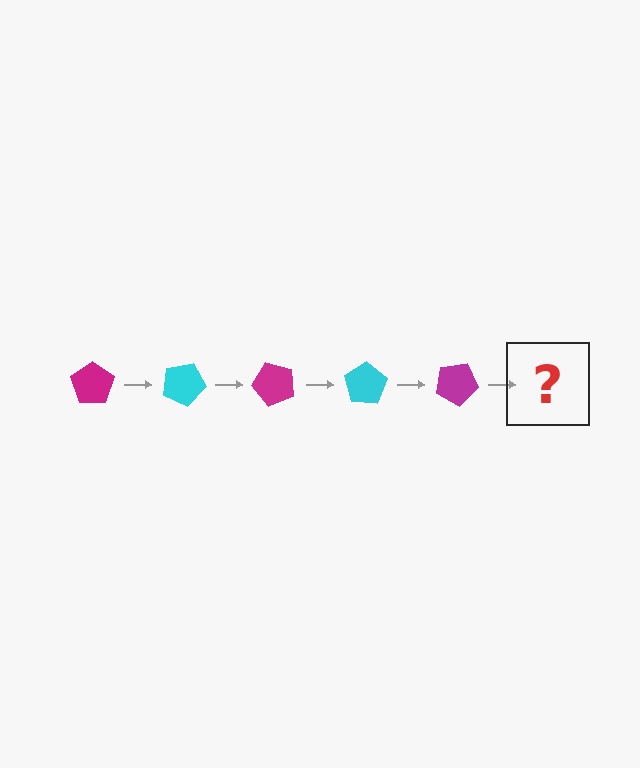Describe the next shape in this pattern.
It should be a cyan pentagon, rotated 125 degrees from the start.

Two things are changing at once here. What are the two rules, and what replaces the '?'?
The two rules are that it rotates 25 degrees each step and the color cycles through magenta and cyan. The '?' should be a cyan pentagon, rotated 125 degrees from the start.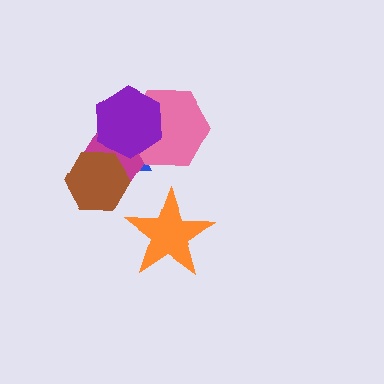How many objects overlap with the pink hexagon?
3 objects overlap with the pink hexagon.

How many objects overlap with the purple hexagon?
3 objects overlap with the purple hexagon.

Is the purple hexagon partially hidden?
No, no other shape covers it.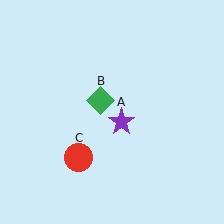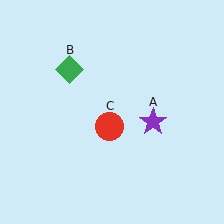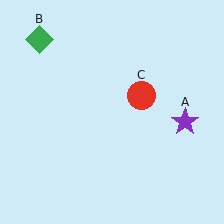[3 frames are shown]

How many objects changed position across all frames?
3 objects changed position: purple star (object A), green diamond (object B), red circle (object C).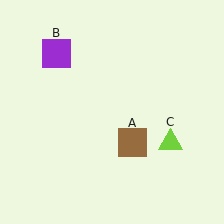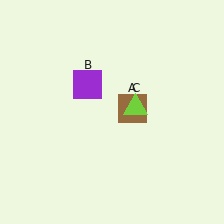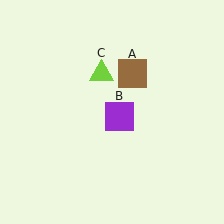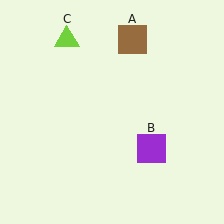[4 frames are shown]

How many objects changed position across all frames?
3 objects changed position: brown square (object A), purple square (object B), lime triangle (object C).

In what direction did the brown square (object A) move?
The brown square (object A) moved up.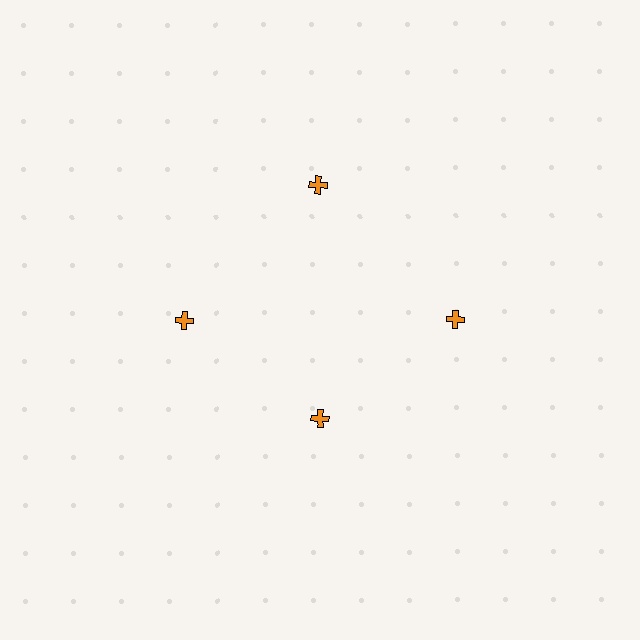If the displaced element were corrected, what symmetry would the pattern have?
It would have 4-fold rotational symmetry — the pattern would map onto itself every 90 degrees.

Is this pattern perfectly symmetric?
No. The 4 orange crosses are arranged in a ring, but one element near the 6 o'clock position is pulled inward toward the center, breaking the 4-fold rotational symmetry.